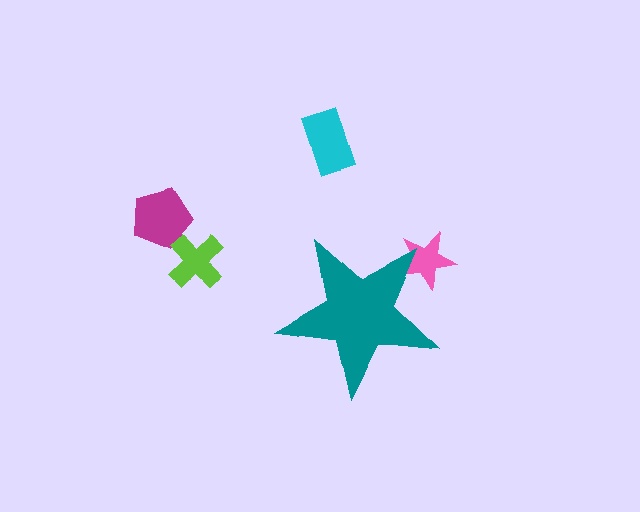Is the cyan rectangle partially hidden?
No, the cyan rectangle is fully visible.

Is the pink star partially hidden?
Yes, the pink star is partially hidden behind the teal star.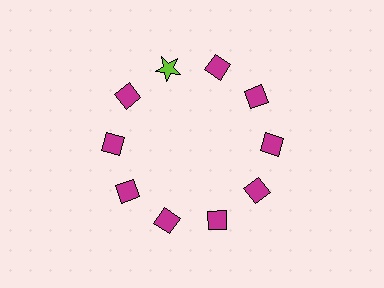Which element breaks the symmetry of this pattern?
The lime star at roughly the 11 o'clock position breaks the symmetry. All other shapes are magenta diamonds.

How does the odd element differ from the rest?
It differs in both color (lime instead of magenta) and shape (star instead of diamond).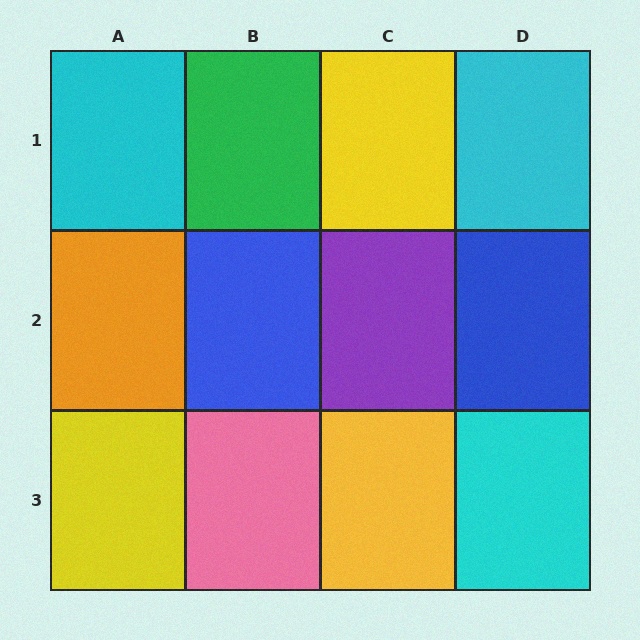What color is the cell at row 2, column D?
Blue.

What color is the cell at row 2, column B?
Blue.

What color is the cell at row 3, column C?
Yellow.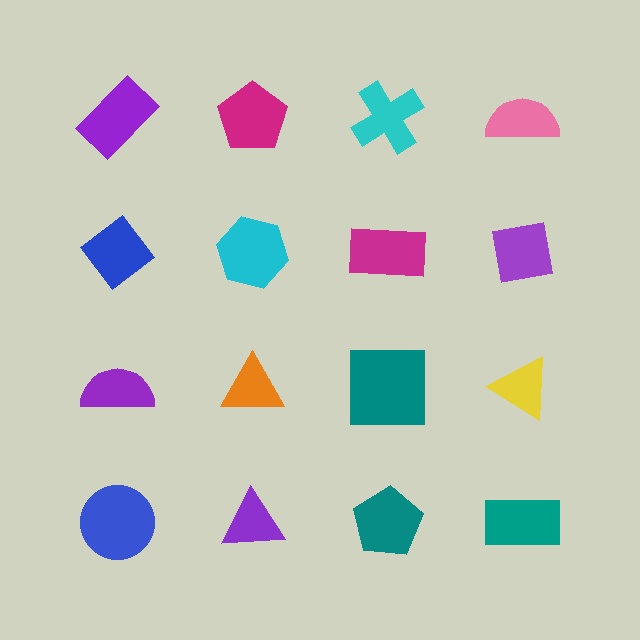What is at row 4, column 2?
A purple triangle.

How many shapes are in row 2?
4 shapes.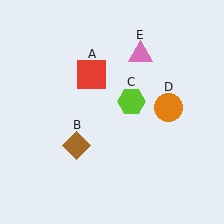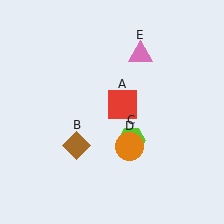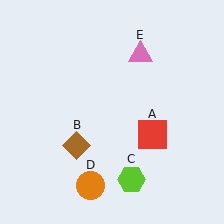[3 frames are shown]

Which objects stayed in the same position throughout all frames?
Brown diamond (object B) and pink triangle (object E) remained stationary.